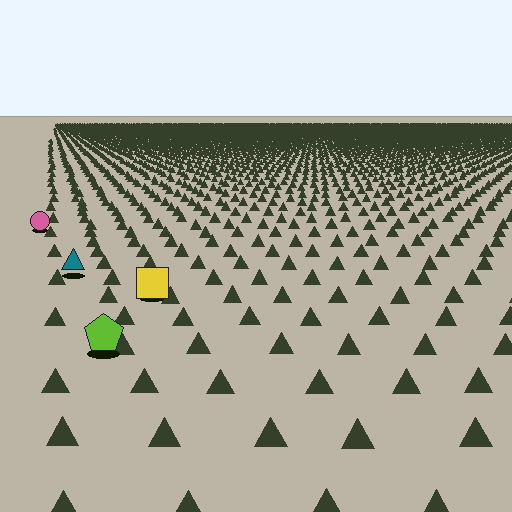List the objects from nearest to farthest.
From nearest to farthest: the lime pentagon, the yellow square, the teal triangle, the pink circle.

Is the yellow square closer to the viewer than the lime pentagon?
No. The lime pentagon is closer — you can tell from the texture gradient: the ground texture is coarser near it.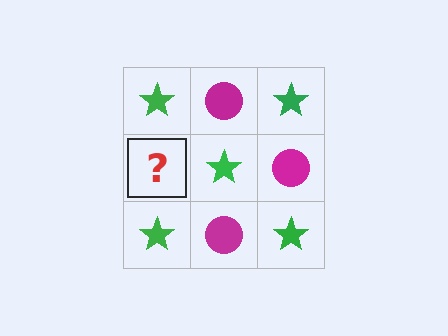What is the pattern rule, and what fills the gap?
The rule is that it alternates green star and magenta circle in a checkerboard pattern. The gap should be filled with a magenta circle.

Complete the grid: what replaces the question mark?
The question mark should be replaced with a magenta circle.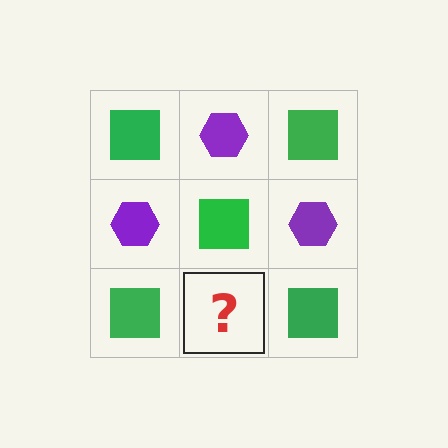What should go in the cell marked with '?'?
The missing cell should contain a purple hexagon.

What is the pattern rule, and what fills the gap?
The rule is that it alternates green square and purple hexagon in a checkerboard pattern. The gap should be filled with a purple hexagon.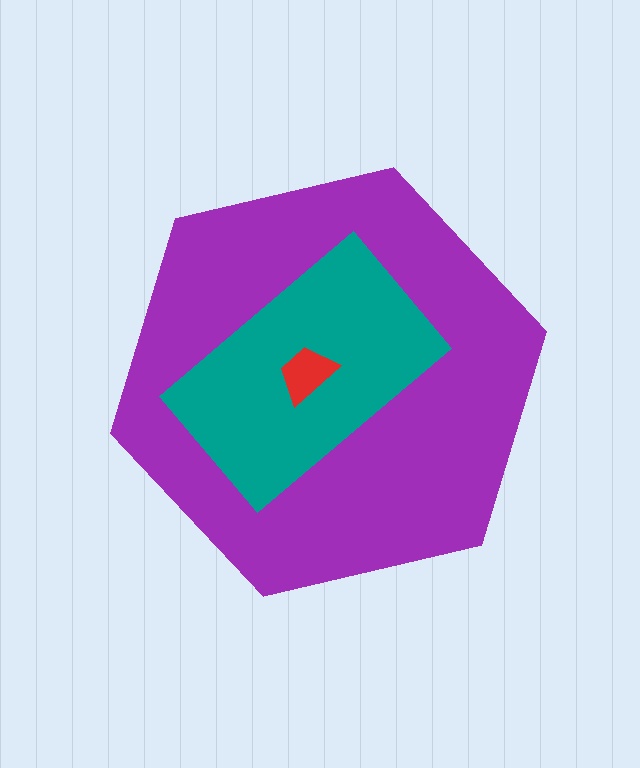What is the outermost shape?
The purple hexagon.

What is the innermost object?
The red trapezoid.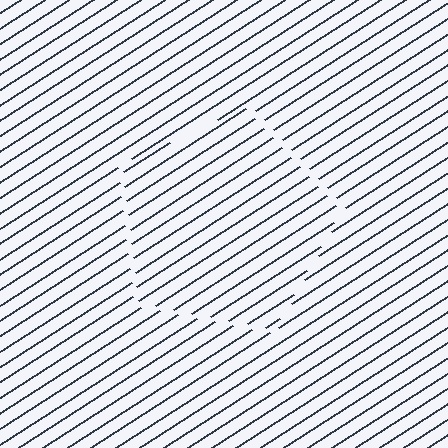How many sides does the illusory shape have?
5 sides — the line-ends trace a pentagon.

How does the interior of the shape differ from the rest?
The interior of the shape contains the same grating, shifted by half a period — the contour is defined by the phase discontinuity where line-ends from the inner and outer gratings abut.